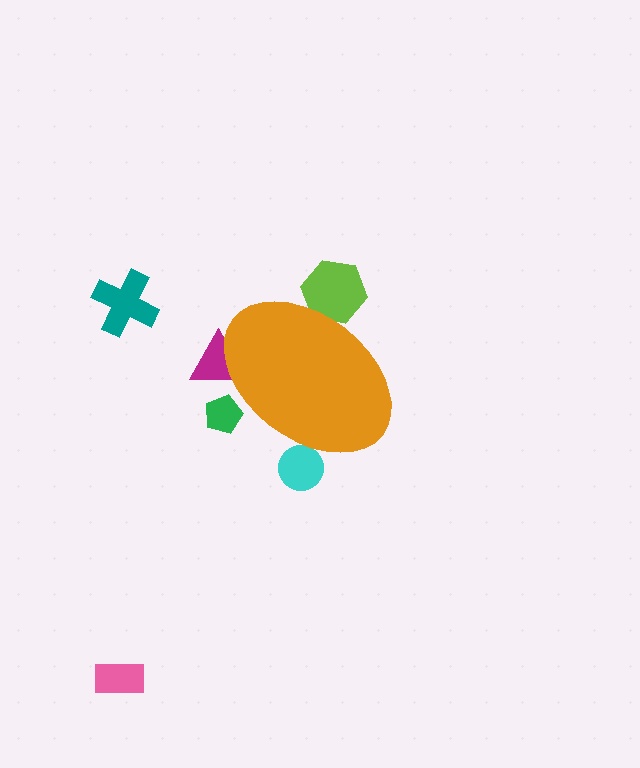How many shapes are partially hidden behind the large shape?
4 shapes are partially hidden.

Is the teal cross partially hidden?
No, the teal cross is fully visible.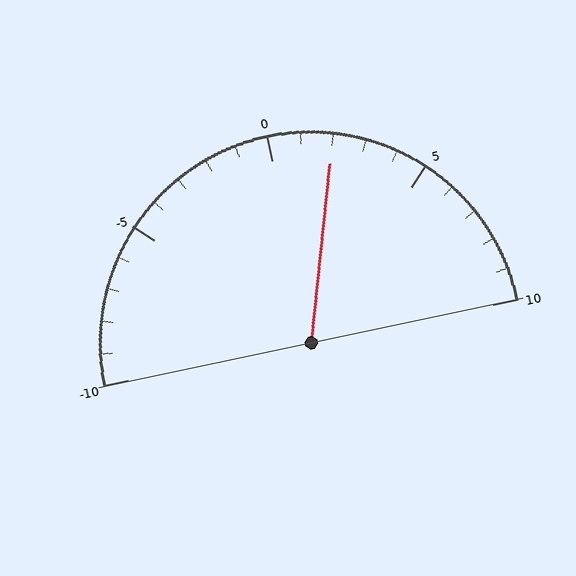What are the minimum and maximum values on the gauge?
The gauge ranges from -10 to 10.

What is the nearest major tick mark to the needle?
The nearest major tick mark is 0.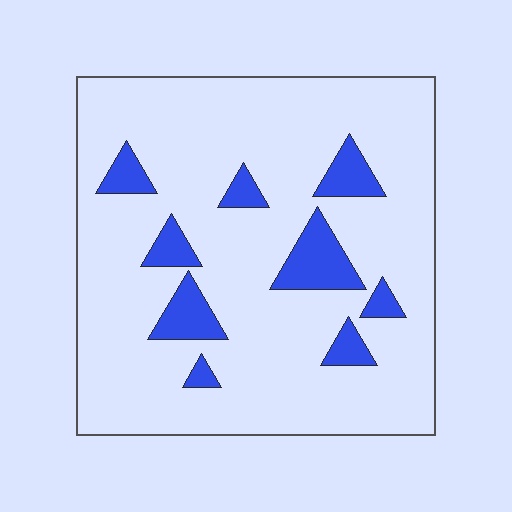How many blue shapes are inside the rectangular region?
9.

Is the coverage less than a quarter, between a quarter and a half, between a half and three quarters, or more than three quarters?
Less than a quarter.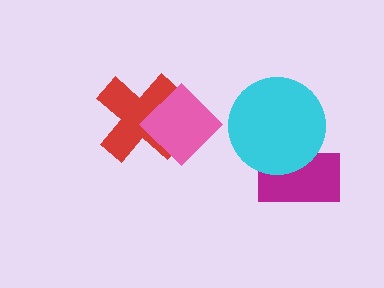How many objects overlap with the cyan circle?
1 object overlaps with the cyan circle.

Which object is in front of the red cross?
The pink diamond is in front of the red cross.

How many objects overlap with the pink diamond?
1 object overlaps with the pink diamond.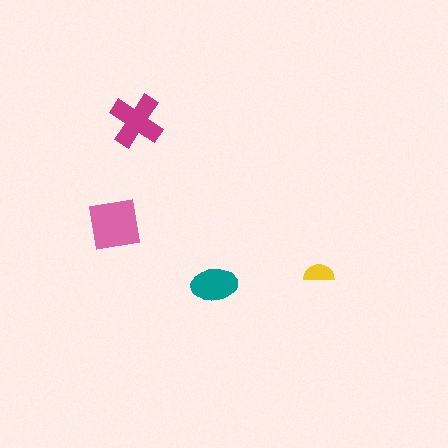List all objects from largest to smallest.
The pink square, the magenta cross, the teal ellipse, the yellow semicircle.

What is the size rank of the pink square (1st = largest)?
1st.